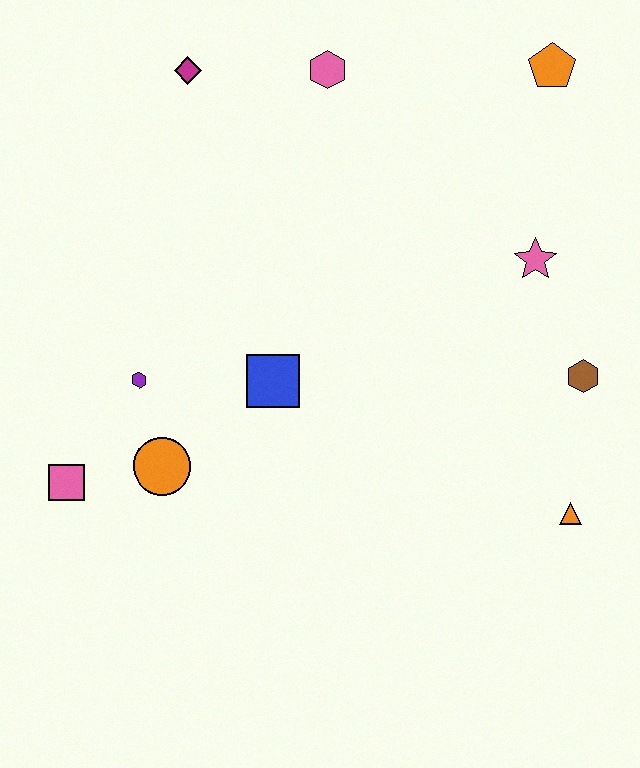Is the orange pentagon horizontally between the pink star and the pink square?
No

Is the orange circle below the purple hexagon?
Yes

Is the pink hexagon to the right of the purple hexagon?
Yes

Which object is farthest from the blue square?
The orange pentagon is farthest from the blue square.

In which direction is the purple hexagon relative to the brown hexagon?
The purple hexagon is to the left of the brown hexagon.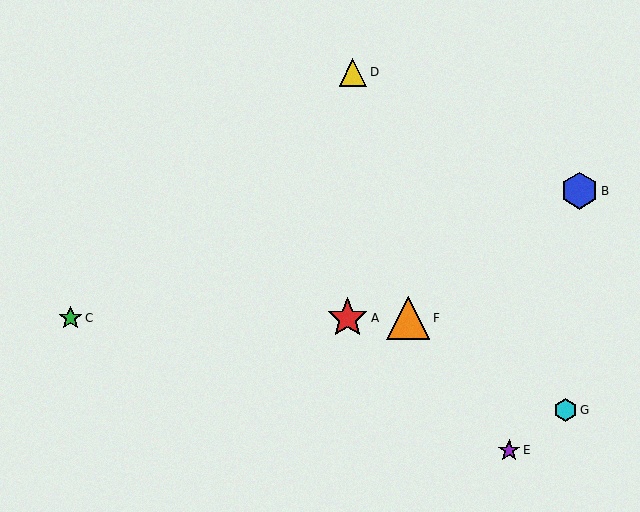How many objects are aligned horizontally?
3 objects (A, C, F) are aligned horizontally.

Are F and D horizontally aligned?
No, F is at y≈318 and D is at y≈72.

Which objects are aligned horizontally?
Objects A, C, F are aligned horizontally.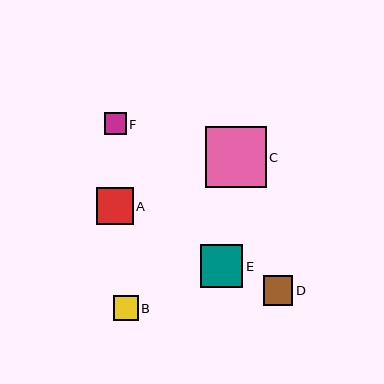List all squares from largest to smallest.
From largest to smallest: C, E, A, D, B, F.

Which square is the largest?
Square C is the largest with a size of approximately 61 pixels.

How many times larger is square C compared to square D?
Square C is approximately 2.1 times the size of square D.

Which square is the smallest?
Square F is the smallest with a size of approximately 22 pixels.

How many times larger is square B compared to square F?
Square B is approximately 1.1 times the size of square F.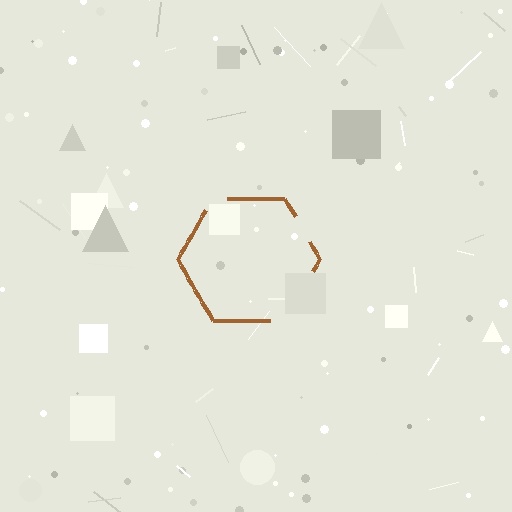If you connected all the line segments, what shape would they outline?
They would outline a hexagon.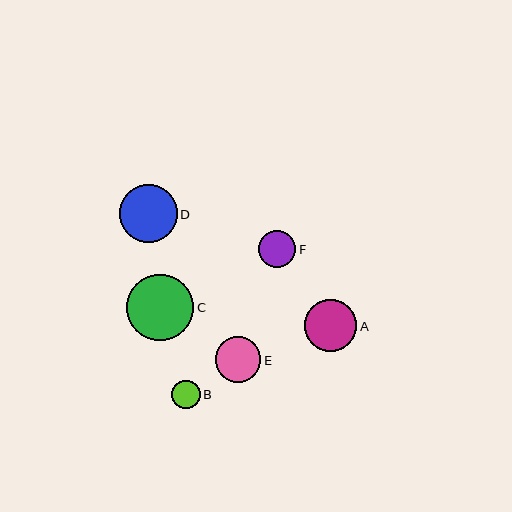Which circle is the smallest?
Circle B is the smallest with a size of approximately 28 pixels.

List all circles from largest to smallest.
From largest to smallest: C, D, A, E, F, B.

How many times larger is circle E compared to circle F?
Circle E is approximately 1.2 times the size of circle F.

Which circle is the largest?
Circle C is the largest with a size of approximately 67 pixels.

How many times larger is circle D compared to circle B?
Circle D is approximately 2.1 times the size of circle B.